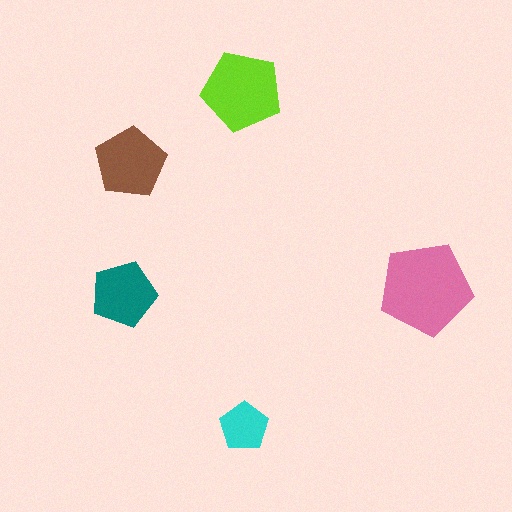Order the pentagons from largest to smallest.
the pink one, the lime one, the brown one, the teal one, the cyan one.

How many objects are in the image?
There are 5 objects in the image.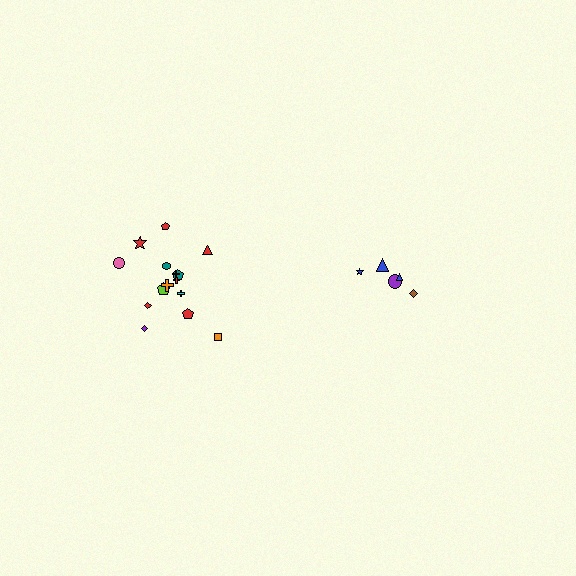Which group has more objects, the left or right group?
The left group.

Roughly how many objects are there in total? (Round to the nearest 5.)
Roughly 20 objects in total.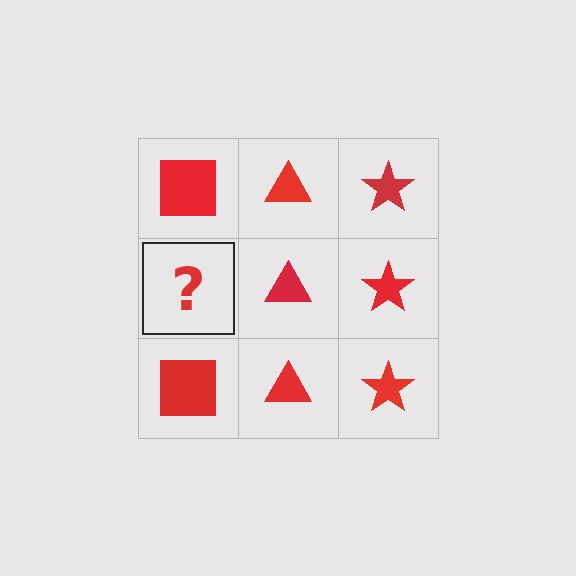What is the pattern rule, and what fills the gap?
The rule is that each column has a consistent shape. The gap should be filled with a red square.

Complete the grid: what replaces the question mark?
The question mark should be replaced with a red square.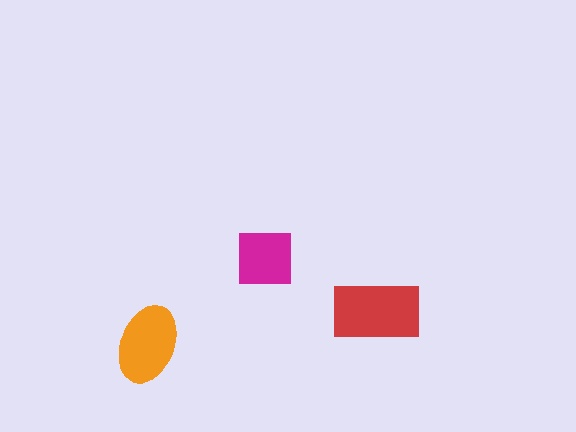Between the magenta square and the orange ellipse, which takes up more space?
The orange ellipse.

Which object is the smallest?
The magenta square.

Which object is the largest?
The red rectangle.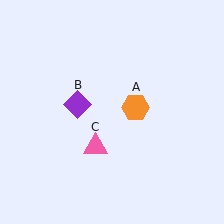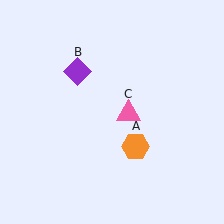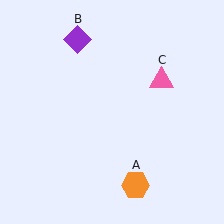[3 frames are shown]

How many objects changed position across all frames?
3 objects changed position: orange hexagon (object A), purple diamond (object B), pink triangle (object C).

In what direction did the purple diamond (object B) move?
The purple diamond (object B) moved up.